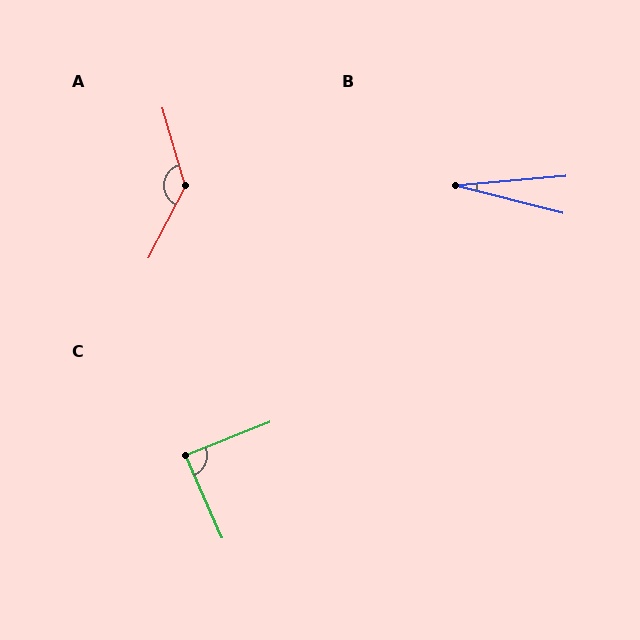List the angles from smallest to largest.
B (19°), C (88°), A (136°).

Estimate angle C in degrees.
Approximately 88 degrees.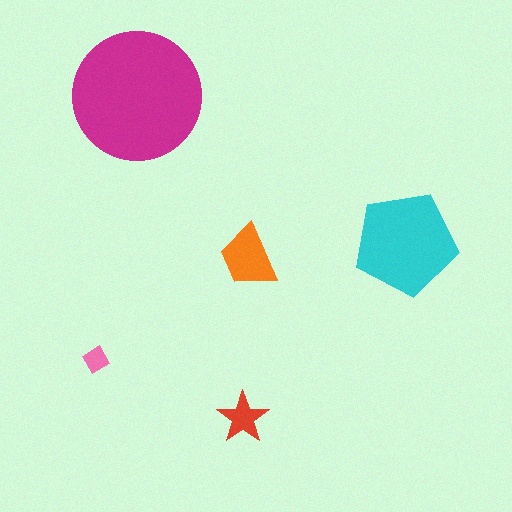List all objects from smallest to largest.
The pink diamond, the red star, the orange trapezoid, the cyan pentagon, the magenta circle.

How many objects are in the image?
There are 5 objects in the image.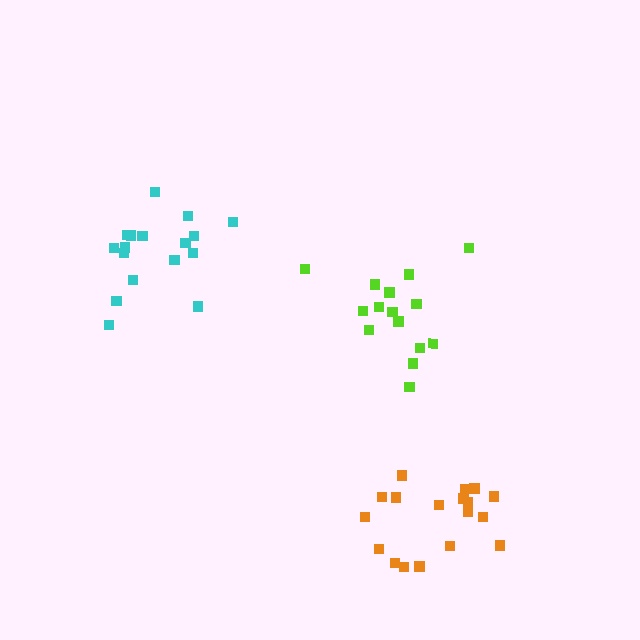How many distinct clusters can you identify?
There are 3 distinct clusters.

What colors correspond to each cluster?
The clusters are colored: lime, cyan, orange.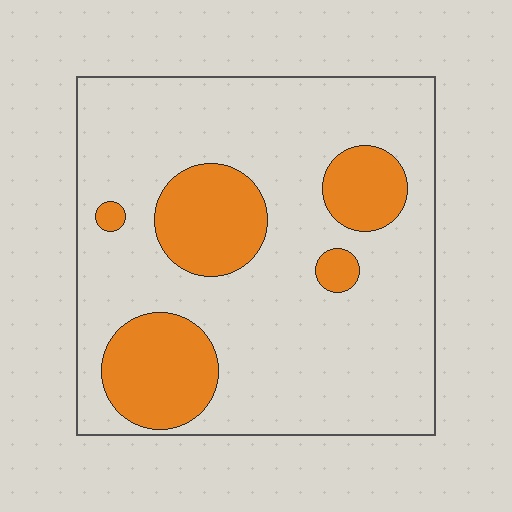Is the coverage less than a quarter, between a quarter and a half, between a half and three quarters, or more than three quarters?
Less than a quarter.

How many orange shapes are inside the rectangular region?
5.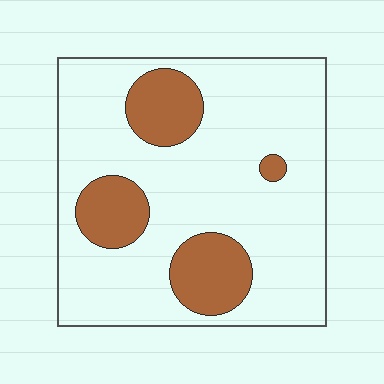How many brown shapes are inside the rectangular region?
4.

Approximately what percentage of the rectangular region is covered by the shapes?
Approximately 20%.